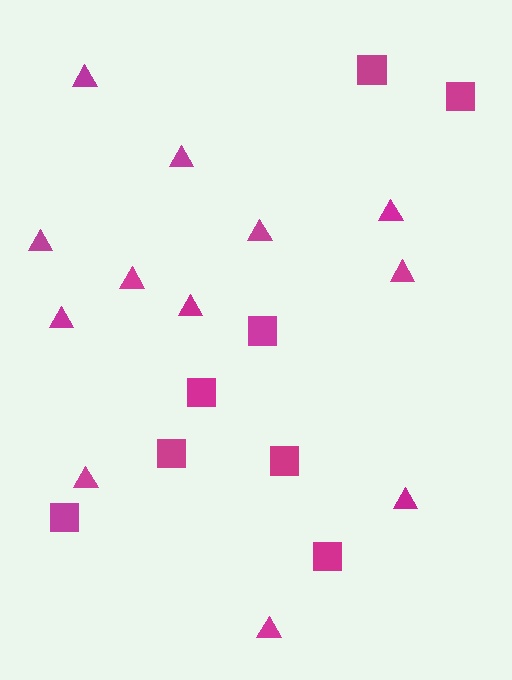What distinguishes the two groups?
There are 2 groups: one group of triangles (12) and one group of squares (8).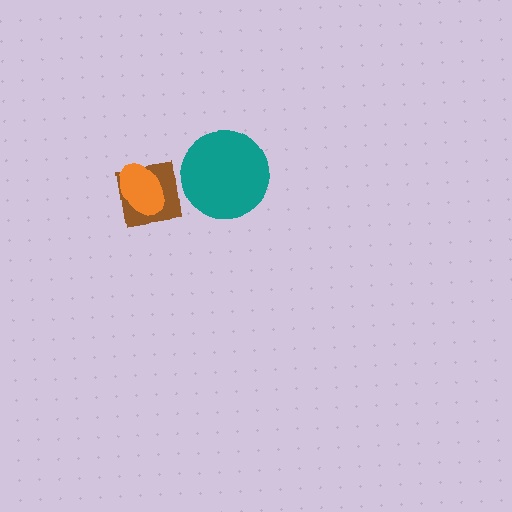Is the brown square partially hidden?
Yes, it is partially covered by another shape.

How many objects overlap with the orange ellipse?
1 object overlaps with the orange ellipse.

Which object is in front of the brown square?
The orange ellipse is in front of the brown square.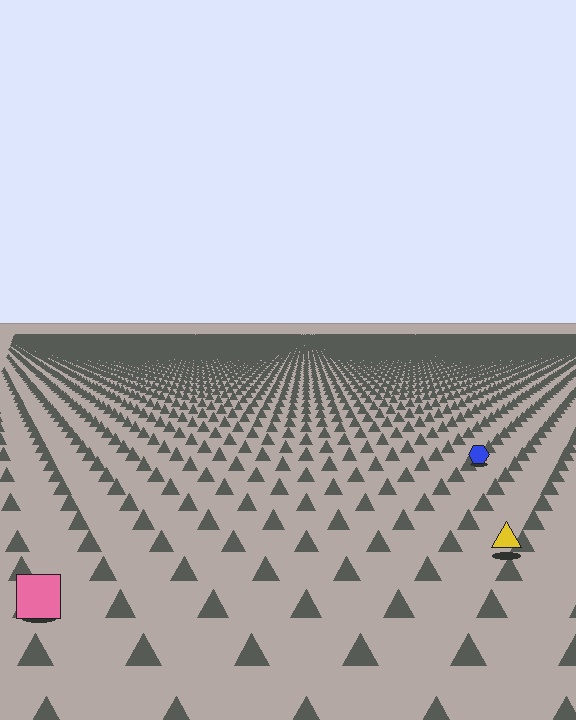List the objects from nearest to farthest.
From nearest to farthest: the pink square, the yellow triangle, the blue hexagon.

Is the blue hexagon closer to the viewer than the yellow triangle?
No. The yellow triangle is closer — you can tell from the texture gradient: the ground texture is coarser near it.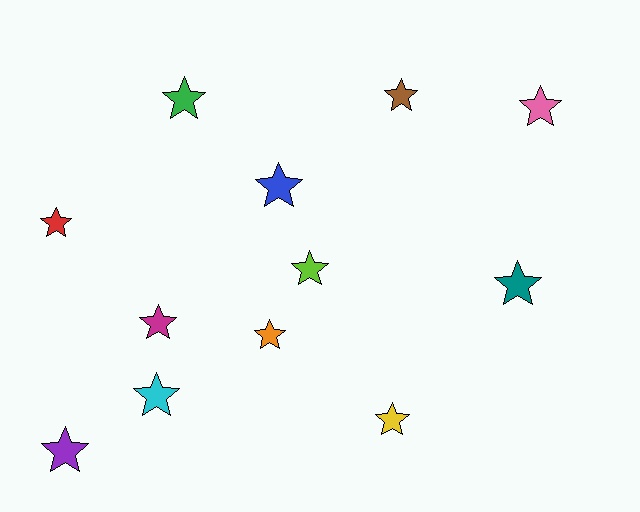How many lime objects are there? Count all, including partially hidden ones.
There is 1 lime object.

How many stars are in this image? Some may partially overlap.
There are 12 stars.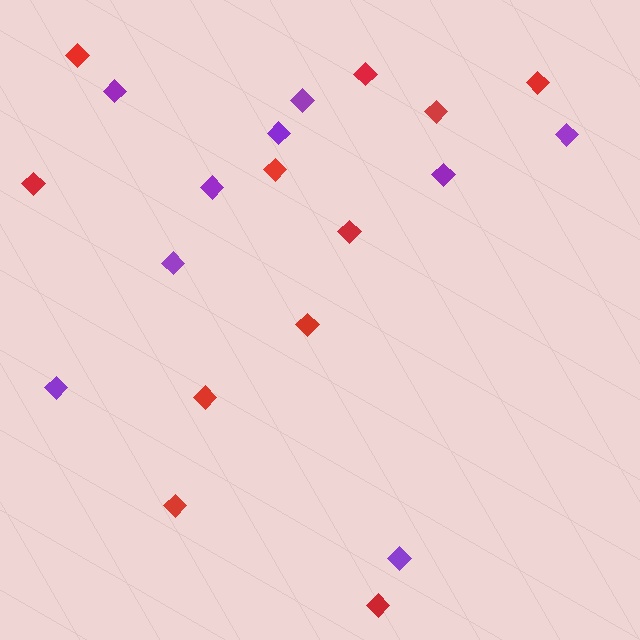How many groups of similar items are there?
There are 2 groups: one group of purple diamonds (9) and one group of red diamonds (11).